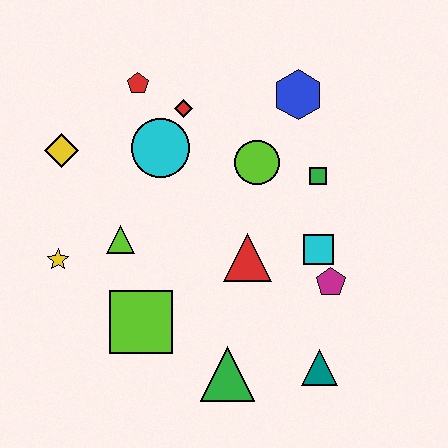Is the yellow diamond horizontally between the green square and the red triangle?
No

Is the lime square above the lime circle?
No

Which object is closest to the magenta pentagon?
The cyan square is closest to the magenta pentagon.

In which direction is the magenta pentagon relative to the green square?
The magenta pentagon is below the green square.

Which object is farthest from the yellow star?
The blue hexagon is farthest from the yellow star.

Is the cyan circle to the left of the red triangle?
Yes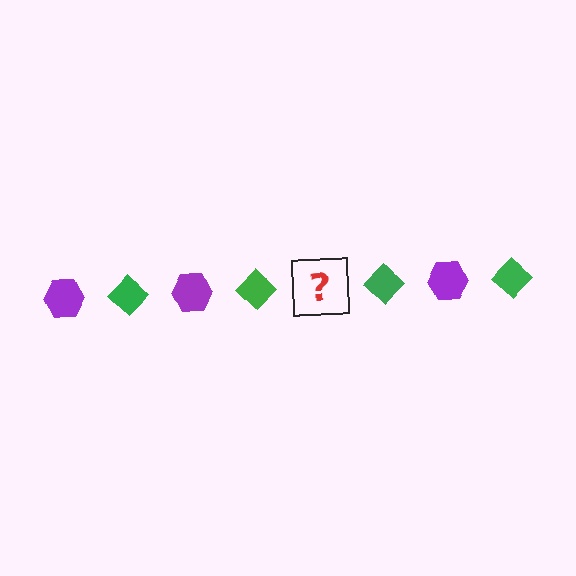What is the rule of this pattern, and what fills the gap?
The rule is that the pattern alternates between purple hexagon and green diamond. The gap should be filled with a purple hexagon.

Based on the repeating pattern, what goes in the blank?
The blank should be a purple hexagon.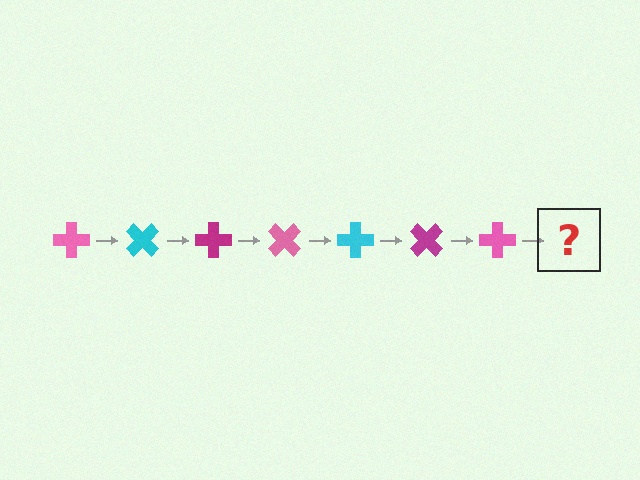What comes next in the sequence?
The next element should be a cyan cross, rotated 315 degrees from the start.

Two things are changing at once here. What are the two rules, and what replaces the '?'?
The two rules are that it rotates 45 degrees each step and the color cycles through pink, cyan, and magenta. The '?' should be a cyan cross, rotated 315 degrees from the start.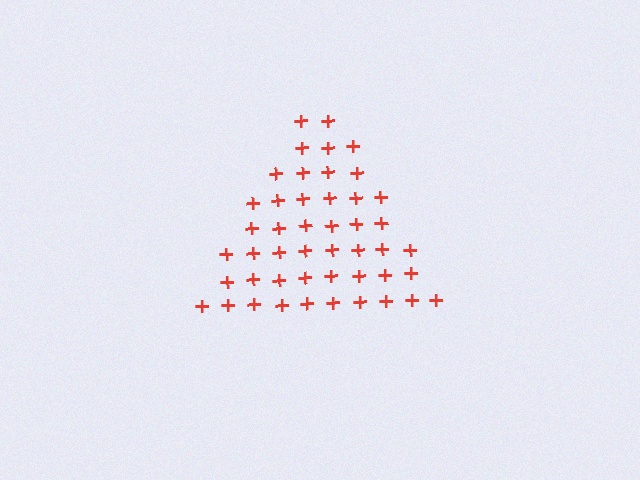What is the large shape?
The large shape is a triangle.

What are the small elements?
The small elements are plus signs.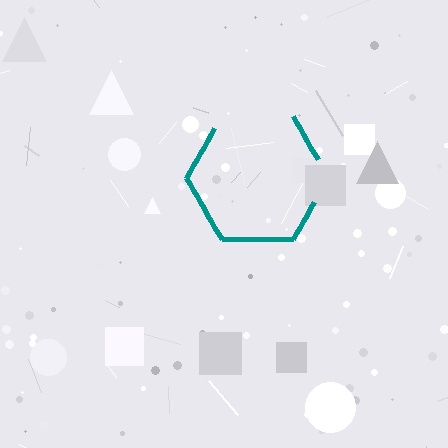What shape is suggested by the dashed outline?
The dashed outline suggests a hexagon.